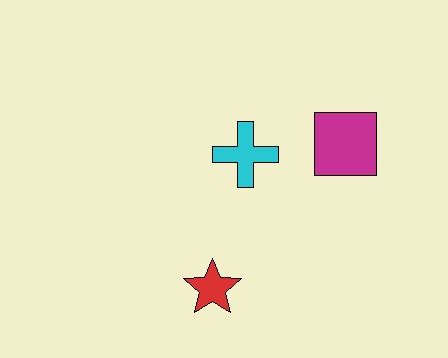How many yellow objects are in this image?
There are no yellow objects.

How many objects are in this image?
There are 3 objects.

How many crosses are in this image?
There is 1 cross.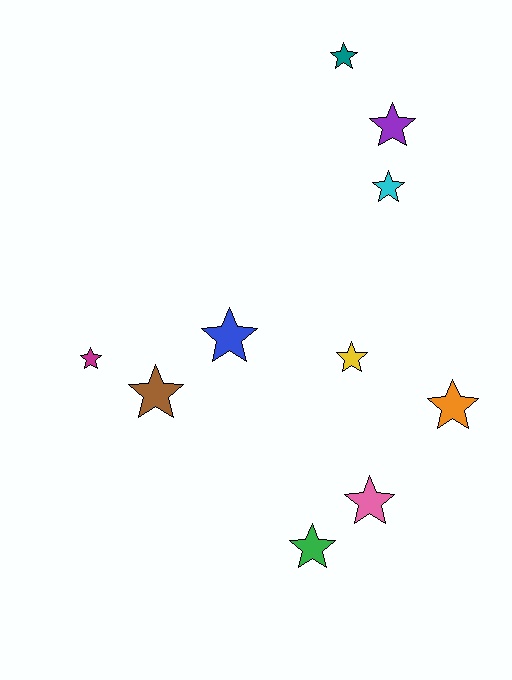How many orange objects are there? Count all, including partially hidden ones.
There is 1 orange object.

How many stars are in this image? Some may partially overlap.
There are 10 stars.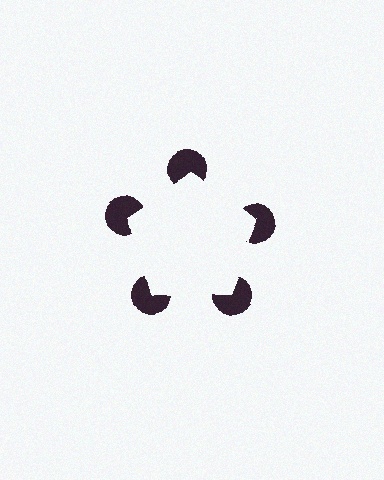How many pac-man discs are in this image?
There are 5 — one at each vertex of the illusory pentagon.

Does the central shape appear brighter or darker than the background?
It typically appears slightly brighter than the background, even though no actual brightness change is drawn.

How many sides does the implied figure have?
5 sides.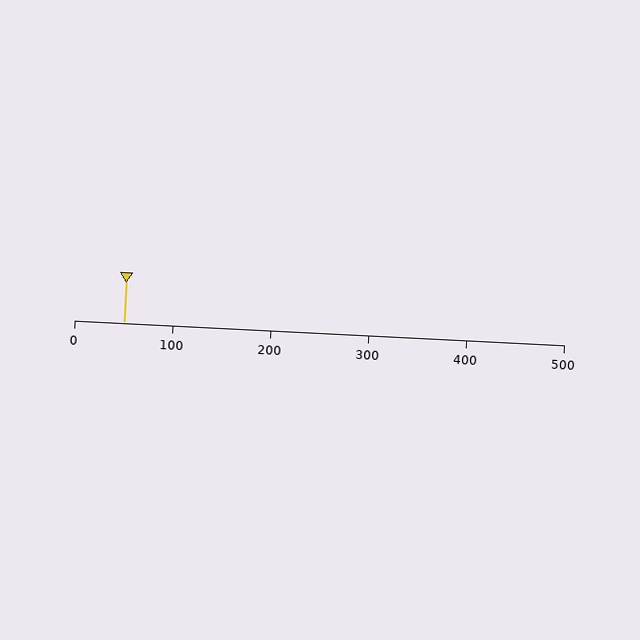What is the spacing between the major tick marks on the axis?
The major ticks are spaced 100 apart.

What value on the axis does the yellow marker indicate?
The marker indicates approximately 50.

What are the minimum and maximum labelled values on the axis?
The axis runs from 0 to 500.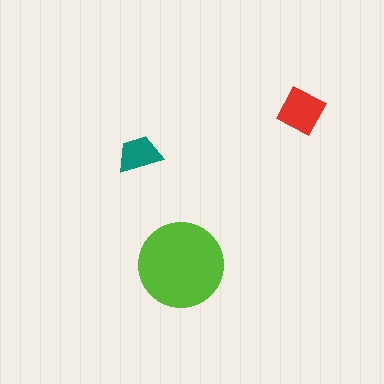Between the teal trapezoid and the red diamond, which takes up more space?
The red diamond.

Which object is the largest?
The lime circle.